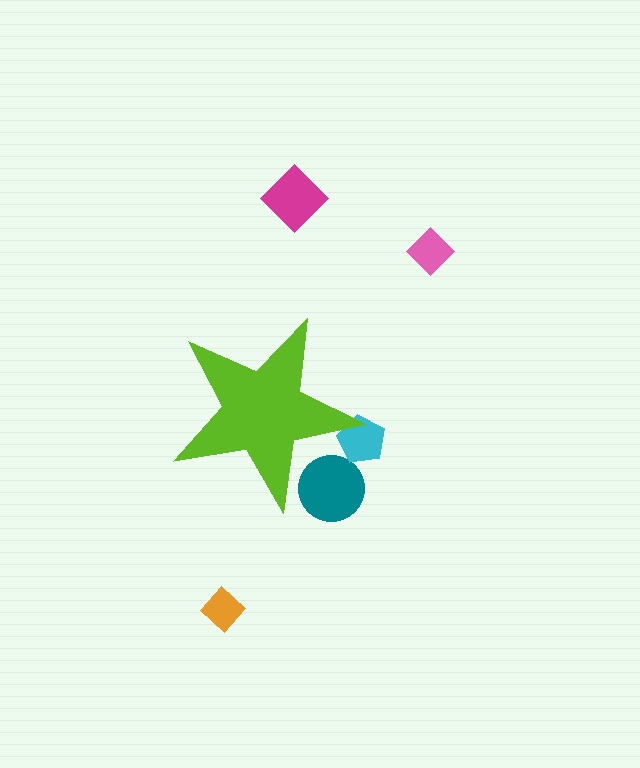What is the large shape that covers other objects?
A lime star.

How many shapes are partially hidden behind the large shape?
2 shapes are partially hidden.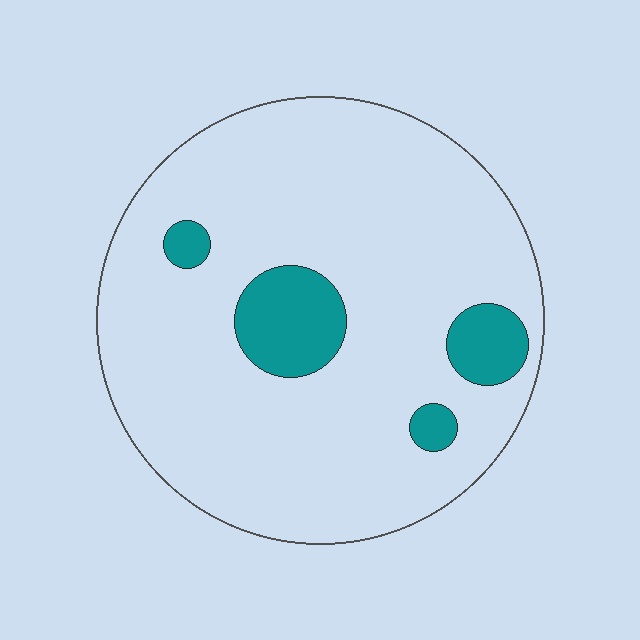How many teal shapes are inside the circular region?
4.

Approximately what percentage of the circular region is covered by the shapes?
Approximately 10%.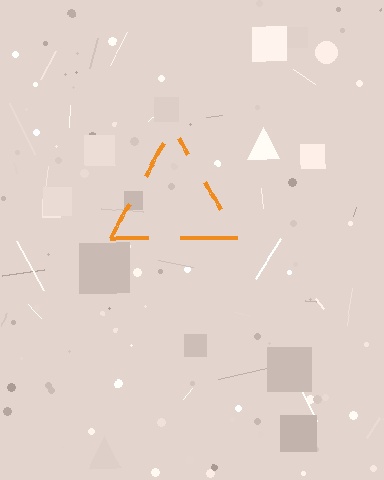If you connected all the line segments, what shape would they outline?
They would outline a triangle.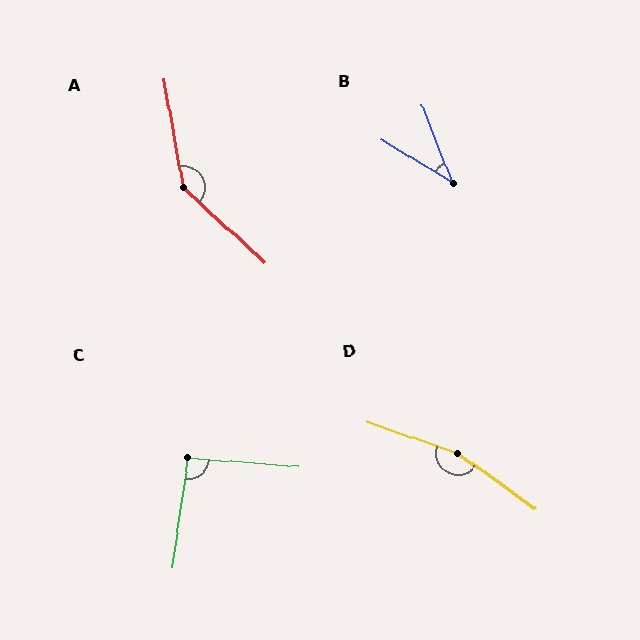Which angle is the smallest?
B, at approximately 37 degrees.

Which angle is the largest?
D, at approximately 163 degrees.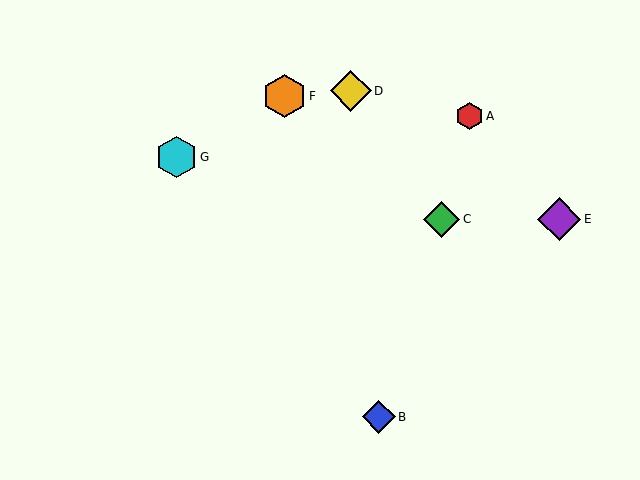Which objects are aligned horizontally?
Objects C, E are aligned horizontally.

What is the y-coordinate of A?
Object A is at y≈116.